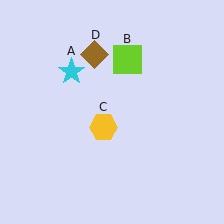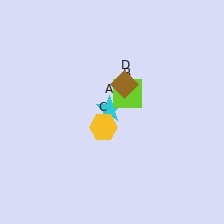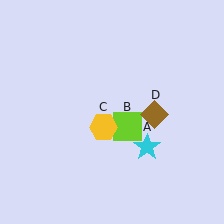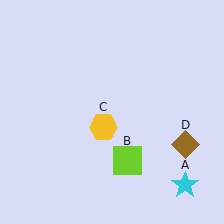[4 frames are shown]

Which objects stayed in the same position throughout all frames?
Yellow hexagon (object C) remained stationary.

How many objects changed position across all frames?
3 objects changed position: cyan star (object A), lime square (object B), brown diamond (object D).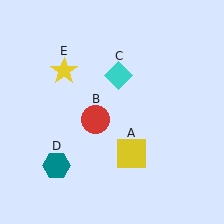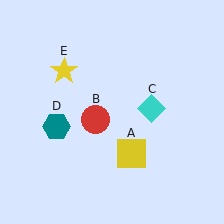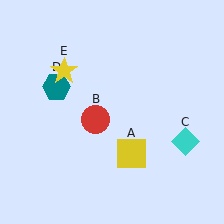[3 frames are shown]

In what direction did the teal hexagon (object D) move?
The teal hexagon (object D) moved up.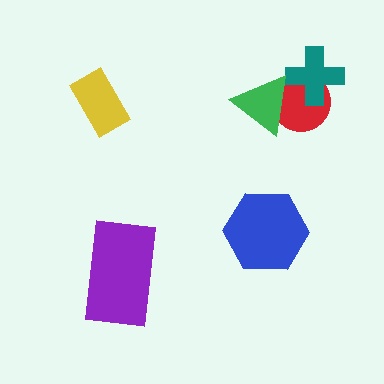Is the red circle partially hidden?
Yes, it is partially covered by another shape.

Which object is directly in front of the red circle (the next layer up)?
The teal cross is directly in front of the red circle.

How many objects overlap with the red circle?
2 objects overlap with the red circle.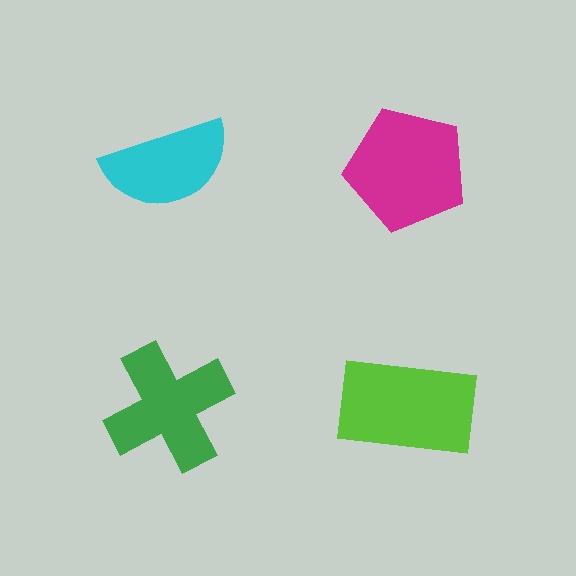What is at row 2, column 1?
A green cross.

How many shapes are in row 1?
2 shapes.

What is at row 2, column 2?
A lime rectangle.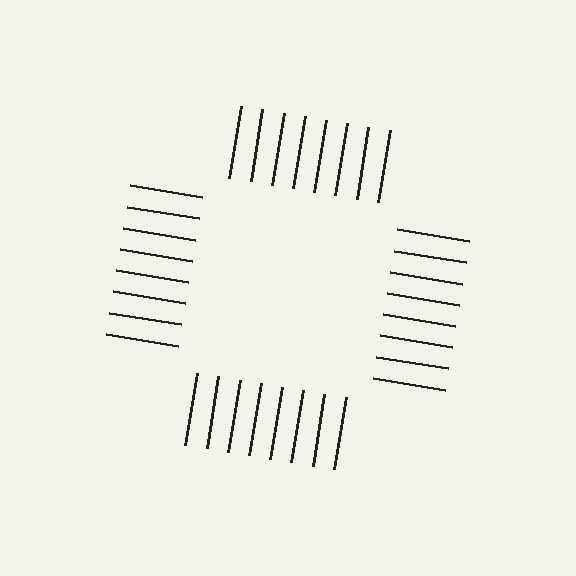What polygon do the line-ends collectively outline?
An illusory square — the line segments terminate on its edges but no continuous stroke is drawn.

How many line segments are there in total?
32 — 8 along each of the 4 edges.